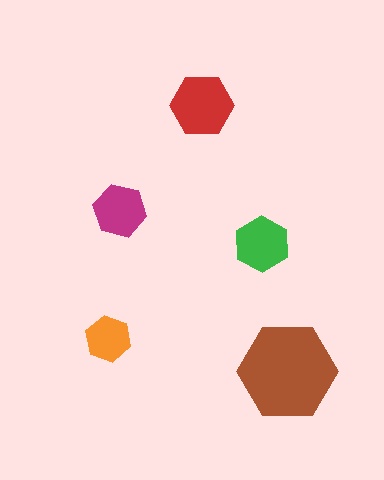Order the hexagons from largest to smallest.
the brown one, the red one, the green one, the magenta one, the orange one.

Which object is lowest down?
The brown hexagon is bottommost.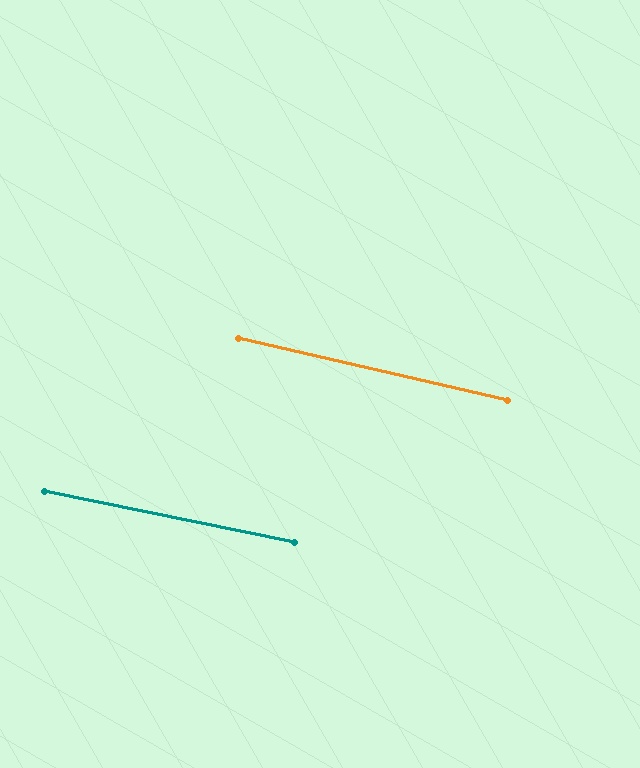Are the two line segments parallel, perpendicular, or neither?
Parallel — their directions differ by only 1.4°.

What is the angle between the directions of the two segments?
Approximately 1 degree.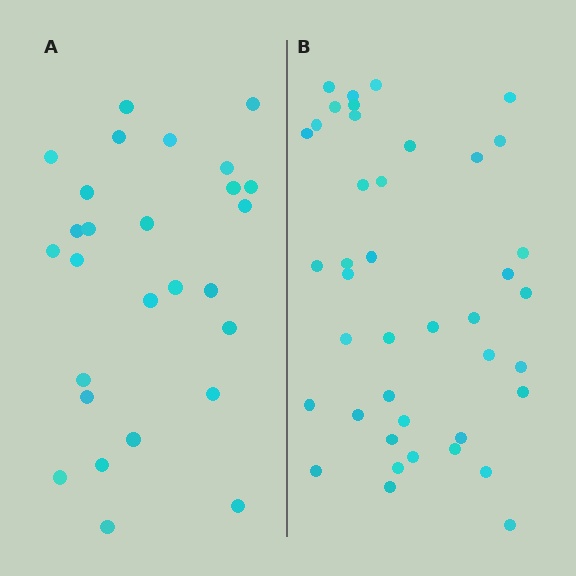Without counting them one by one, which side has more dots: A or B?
Region B (the right region) has more dots.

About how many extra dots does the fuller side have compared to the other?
Region B has approximately 15 more dots than region A.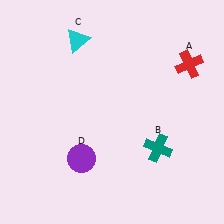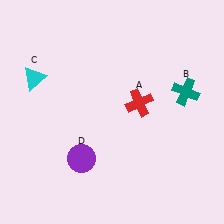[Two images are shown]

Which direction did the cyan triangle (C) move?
The cyan triangle (C) moved left.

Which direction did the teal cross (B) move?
The teal cross (B) moved up.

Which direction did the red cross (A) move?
The red cross (A) moved left.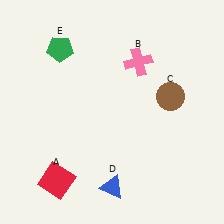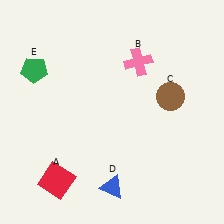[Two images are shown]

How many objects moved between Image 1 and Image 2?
1 object moved between the two images.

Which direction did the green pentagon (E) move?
The green pentagon (E) moved left.